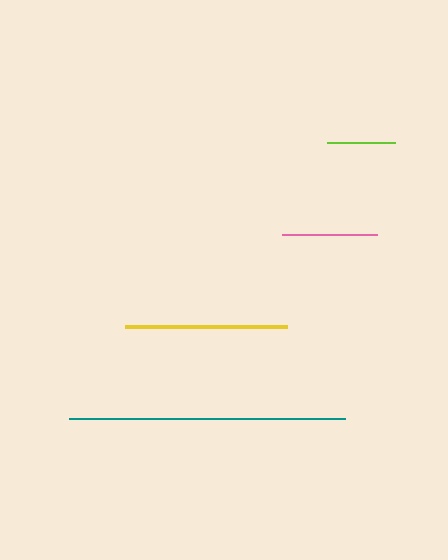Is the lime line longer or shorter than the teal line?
The teal line is longer than the lime line.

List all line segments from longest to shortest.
From longest to shortest: teal, yellow, pink, lime.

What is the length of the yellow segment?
The yellow segment is approximately 162 pixels long.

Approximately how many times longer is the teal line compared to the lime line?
The teal line is approximately 4.0 times the length of the lime line.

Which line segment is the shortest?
The lime line is the shortest at approximately 69 pixels.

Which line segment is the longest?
The teal line is the longest at approximately 276 pixels.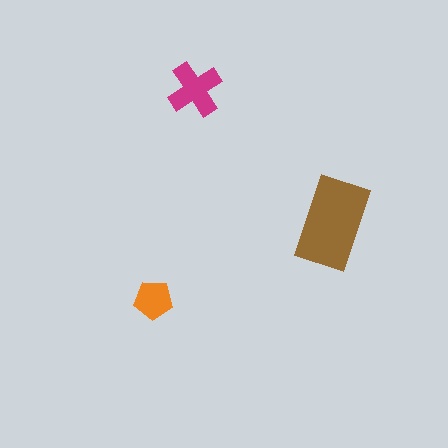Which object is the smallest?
The orange pentagon.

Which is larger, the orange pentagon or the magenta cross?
The magenta cross.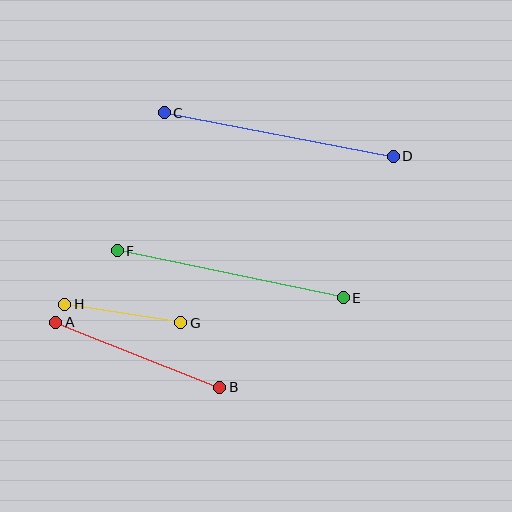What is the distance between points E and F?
The distance is approximately 231 pixels.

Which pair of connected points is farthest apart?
Points C and D are farthest apart.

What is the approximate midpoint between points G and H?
The midpoint is at approximately (123, 313) pixels.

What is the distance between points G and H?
The distance is approximately 118 pixels.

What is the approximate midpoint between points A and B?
The midpoint is at approximately (138, 355) pixels.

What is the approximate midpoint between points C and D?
The midpoint is at approximately (279, 135) pixels.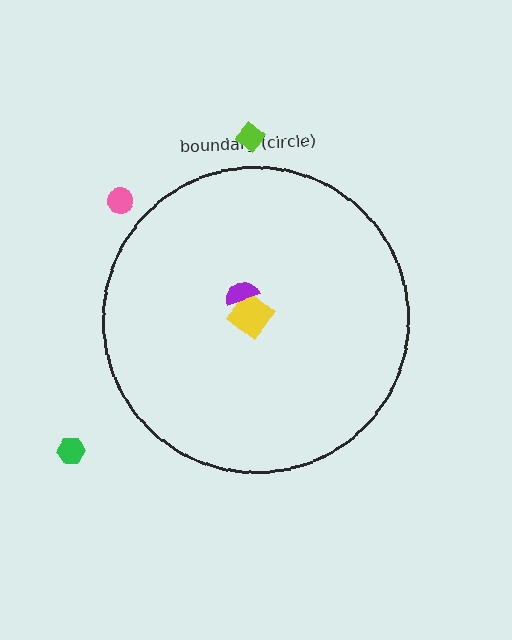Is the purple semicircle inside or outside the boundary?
Inside.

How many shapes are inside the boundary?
2 inside, 3 outside.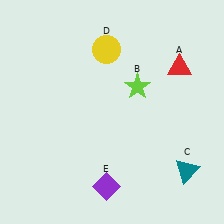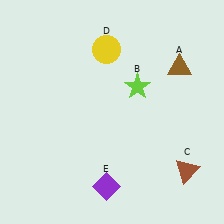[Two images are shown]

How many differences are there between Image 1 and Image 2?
There are 2 differences between the two images.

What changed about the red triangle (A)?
In Image 1, A is red. In Image 2, it changed to brown.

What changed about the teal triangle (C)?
In Image 1, C is teal. In Image 2, it changed to brown.